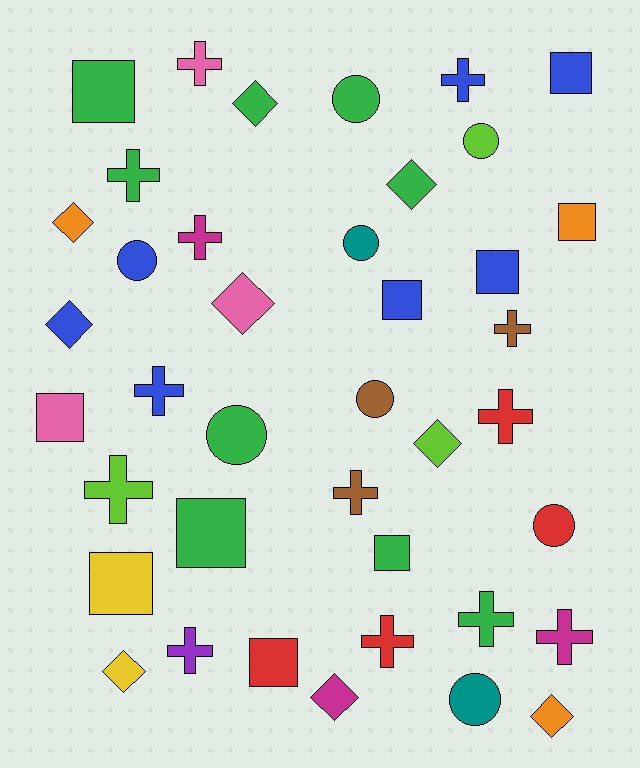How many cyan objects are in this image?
There are no cyan objects.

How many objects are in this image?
There are 40 objects.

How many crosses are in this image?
There are 13 crosses.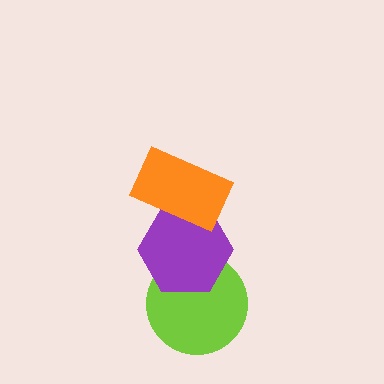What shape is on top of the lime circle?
The purple hexagon is on top of the lime circle.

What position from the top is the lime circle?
The lime circle is 3rd from the top.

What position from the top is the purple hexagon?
The purple hexagon is 2nd from the top.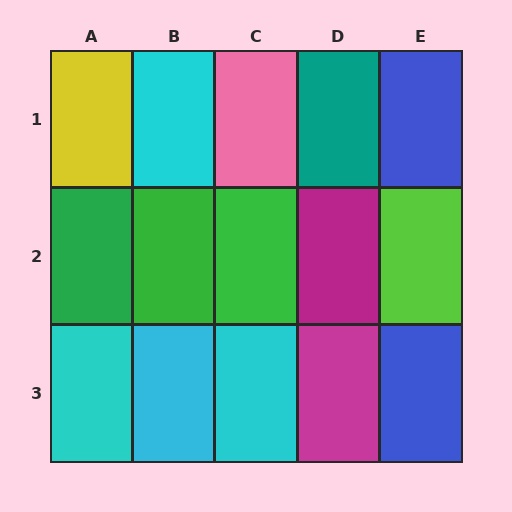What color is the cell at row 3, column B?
Cyan.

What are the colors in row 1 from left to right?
Yellow, cyan, pink, teal, blue.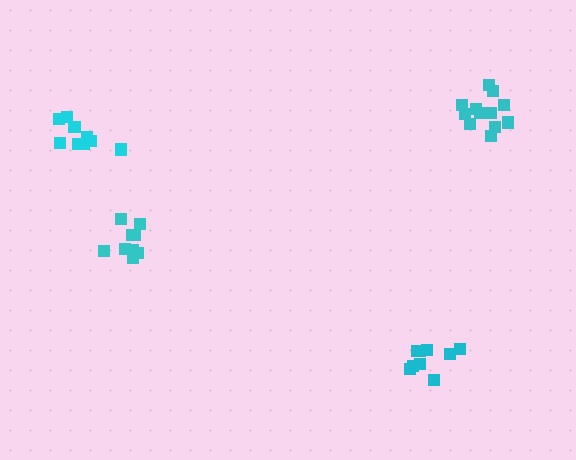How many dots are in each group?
Group 1: 9 dots, Group 2: 9 dots, Group 3: 11 dots, Group 4: 13 dots (42 total).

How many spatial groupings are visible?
There are 4 spatial groupings.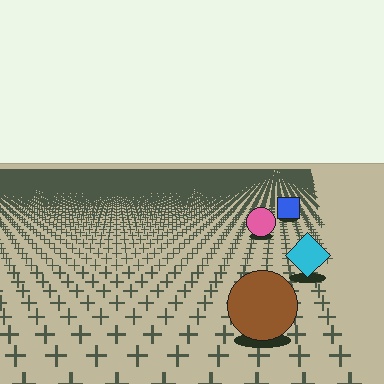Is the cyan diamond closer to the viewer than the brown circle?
No. The brown circle is closer — you can tell from the texture gradient: the ground texture is coarser near it.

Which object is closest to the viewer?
The brown circle is closest. The texture marks near it are larger and more spread out.